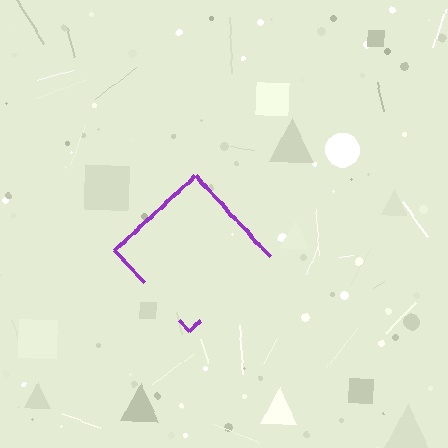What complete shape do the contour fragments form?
The contour fragments form a diamond.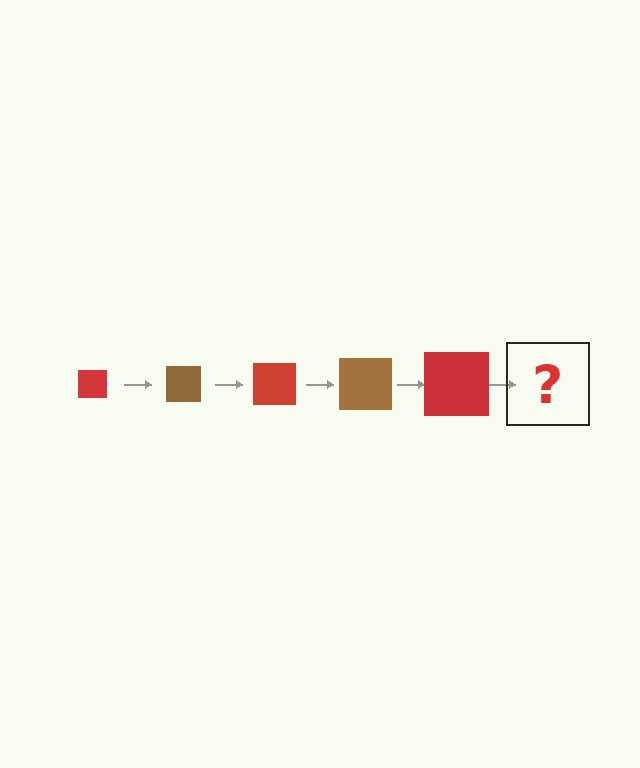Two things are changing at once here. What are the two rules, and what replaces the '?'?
The two rules are that the square grows larger each step and the color cycles through red and brown. The '?' should be a brown square, larger than the previous one.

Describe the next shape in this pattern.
It should be a brown square, larger than the previous one.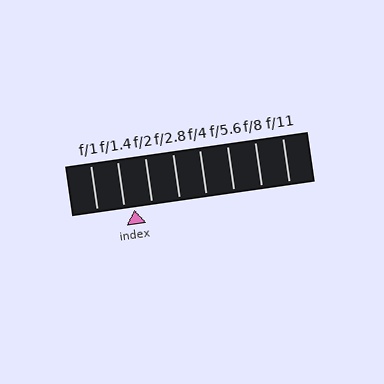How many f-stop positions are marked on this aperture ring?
There are 8 f-stop positions marked.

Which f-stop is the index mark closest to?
The index mark is closest to f/1.4.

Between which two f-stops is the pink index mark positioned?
The index mark is between f/1.4 and f/2.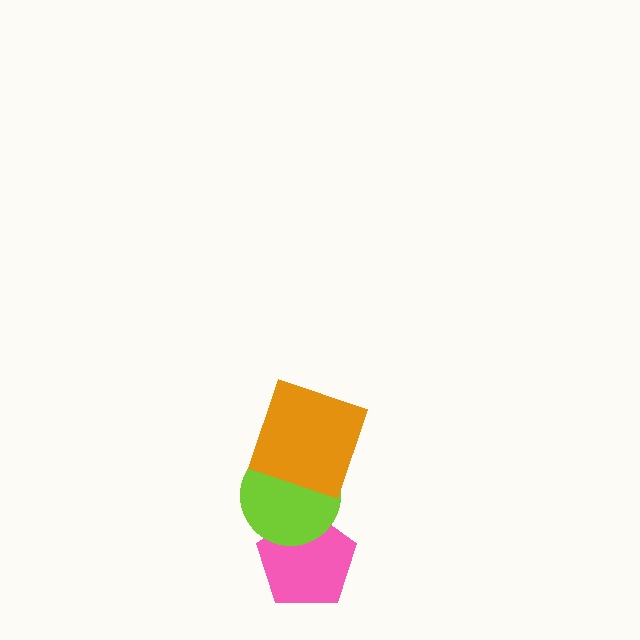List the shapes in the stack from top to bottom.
From top to bottom: the orange square, the lime circle, the pink pentagon.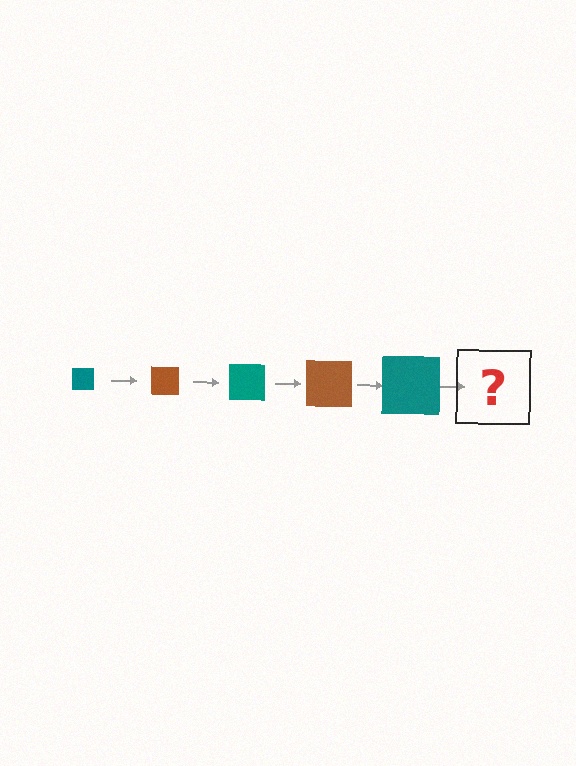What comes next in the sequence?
The next element should be a brown square, larger than the previous one.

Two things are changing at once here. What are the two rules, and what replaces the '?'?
The two rules are that the square grows larger each step and the color cycles through teal and brown. The '?' should be a brown square, larger than the previous one.